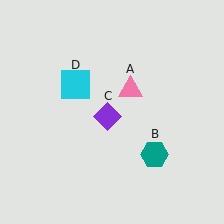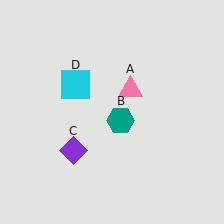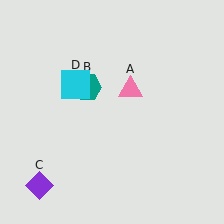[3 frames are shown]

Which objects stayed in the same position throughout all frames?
Pink triangle (object A) and cyan square (object D) remained stationary.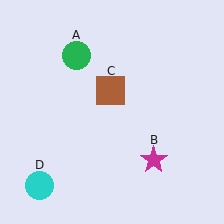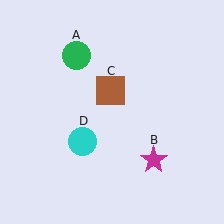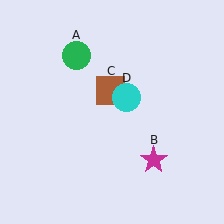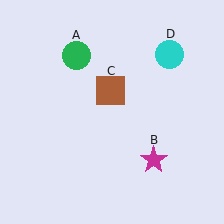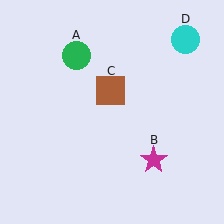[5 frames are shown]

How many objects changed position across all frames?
1 object changed position: cyan circle (object D).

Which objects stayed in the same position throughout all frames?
Green circle (object A) and magenta star (object B) and brown square (object C) remained stationary.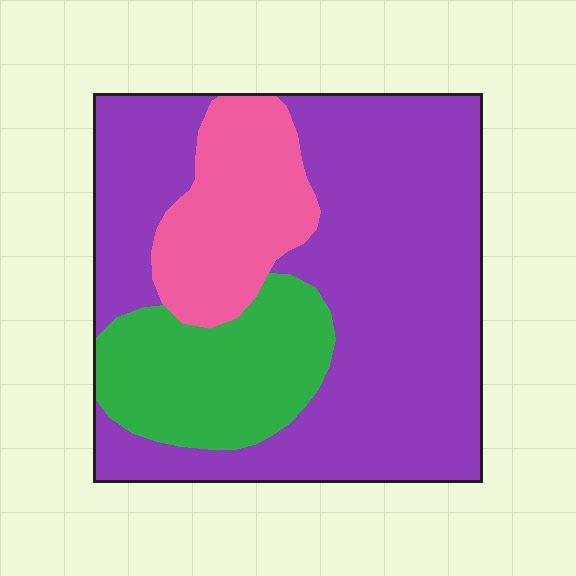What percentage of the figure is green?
Green takes up about one fifth (1/5) of the figure.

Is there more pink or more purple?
Purple.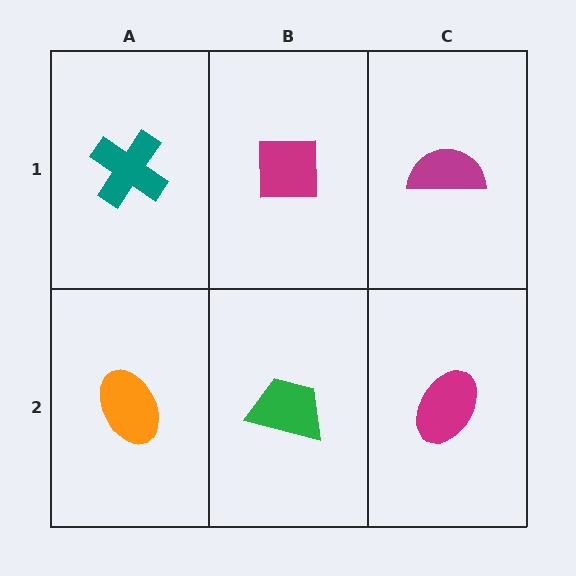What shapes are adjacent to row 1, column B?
A green trapezoid (row 2, column B), a teal cross (row 1, column A), a magenta semicircle (row 1, column C).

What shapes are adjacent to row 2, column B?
A magenta square (row 1, column B), an orange ellipse (row 2, column A), a magenta ellipse (row 2, column C).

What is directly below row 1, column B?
A green trapezoid.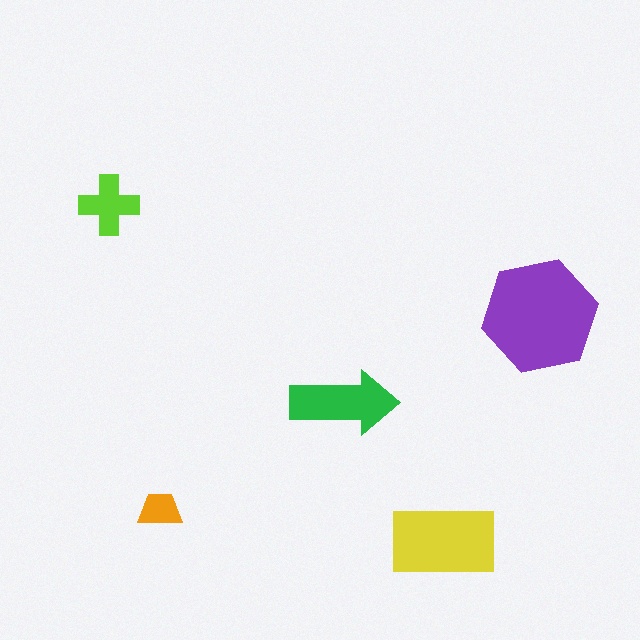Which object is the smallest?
The orange trapezoid.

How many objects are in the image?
There are 5 objects in the image.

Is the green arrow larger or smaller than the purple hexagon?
Smaller.